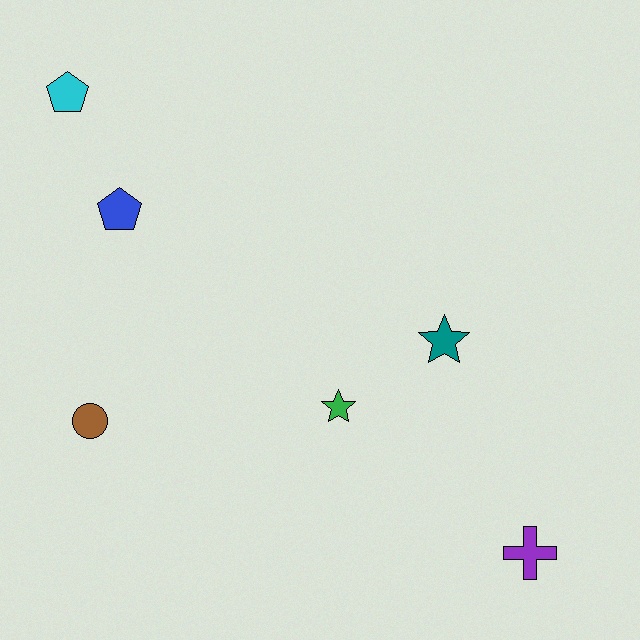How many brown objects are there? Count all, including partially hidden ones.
There is 1 brown object.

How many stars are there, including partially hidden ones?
There are 2 stars.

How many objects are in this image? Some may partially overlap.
There are 6 objects.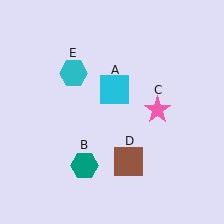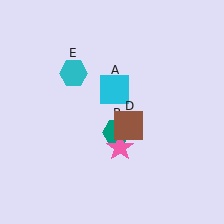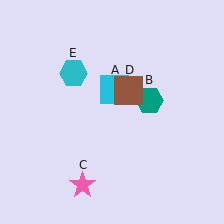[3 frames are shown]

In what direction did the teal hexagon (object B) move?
The teal hexagon (object B) moved up and to the right.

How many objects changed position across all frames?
3 objects changed position: teal hexagon (object B), pink star (object C), brown square (object D).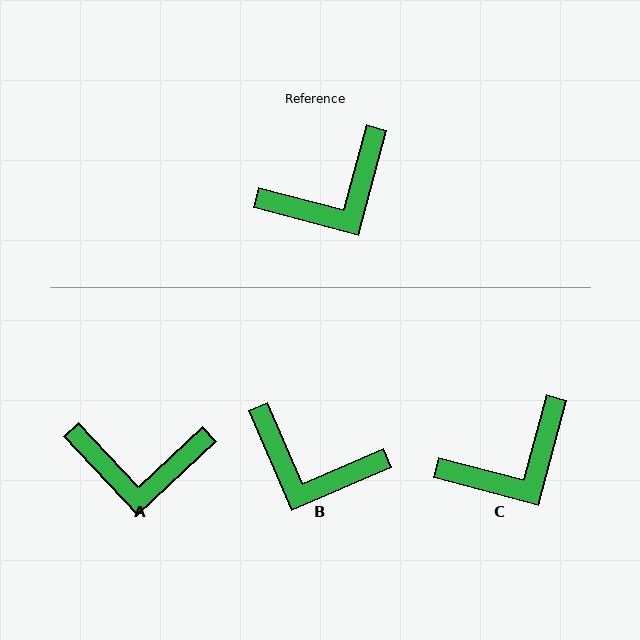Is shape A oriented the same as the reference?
No, it is off by about 32 degrees.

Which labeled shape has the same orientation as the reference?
C.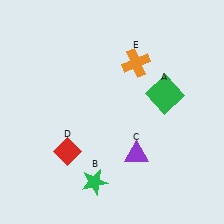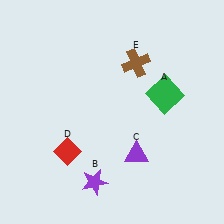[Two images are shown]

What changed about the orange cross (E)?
In Image 1, E is orange. In Image 2, it changed to brown.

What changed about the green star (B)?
In Image 1, B is green. In Image 2, it changed to purple.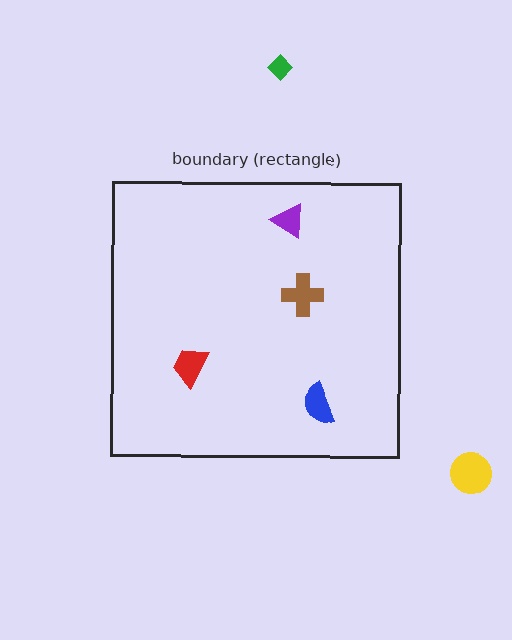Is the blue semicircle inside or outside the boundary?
Inside.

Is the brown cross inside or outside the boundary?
Inside.